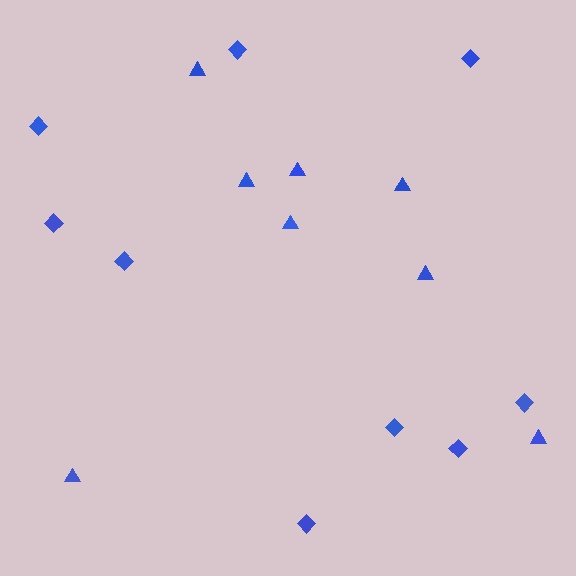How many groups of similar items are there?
There are 2 groups: one group of diamonds (9) and one group of triangles (8).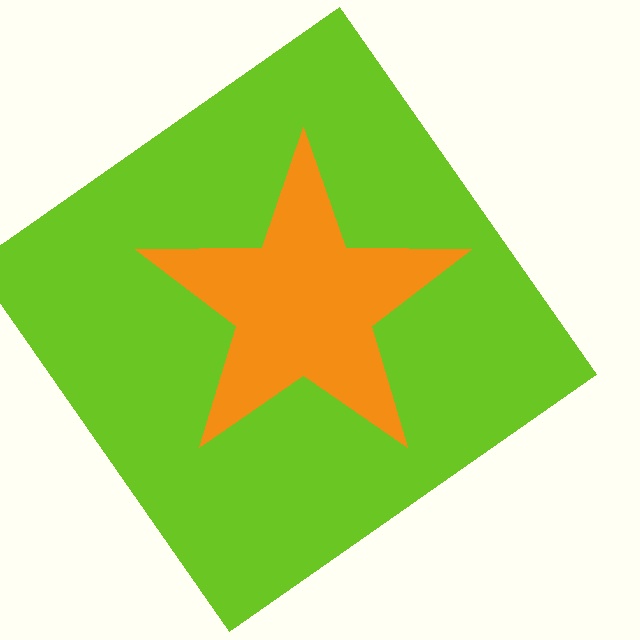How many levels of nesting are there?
2.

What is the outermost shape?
The lime diamond.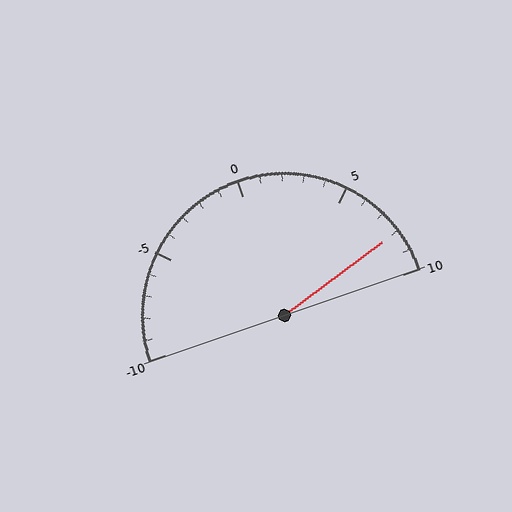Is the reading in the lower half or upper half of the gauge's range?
The reading is in the upper half of the range (-10 to 10).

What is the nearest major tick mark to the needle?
The nearest major tick mark is 10.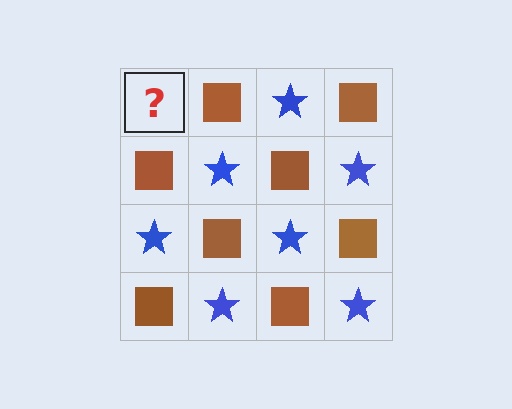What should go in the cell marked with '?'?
The missing cell should contain a blue star.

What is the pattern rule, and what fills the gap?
The rule is that it alternates blue star and brown square in a checkerboard pattern. The gap should be filled with a blue star.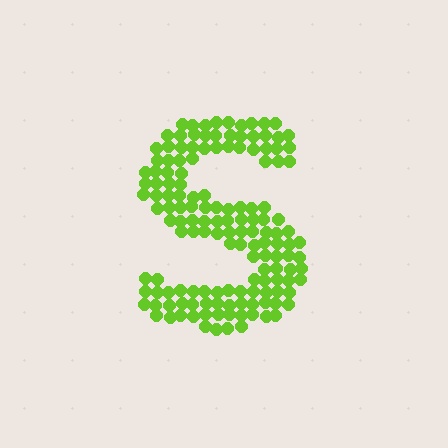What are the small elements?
The small elements are circles.